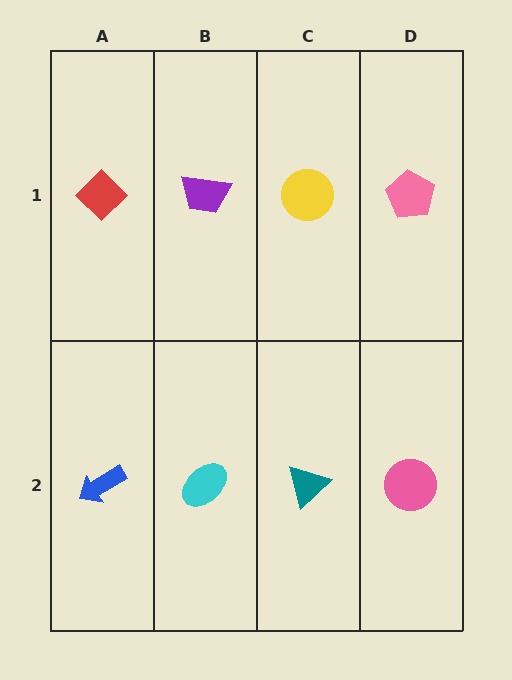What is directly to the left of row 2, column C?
A cyan ellipse.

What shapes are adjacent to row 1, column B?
A cyan ellipse (row 2, column B), a red diamond (row 1, column A), a yellow circle (row 1, column C).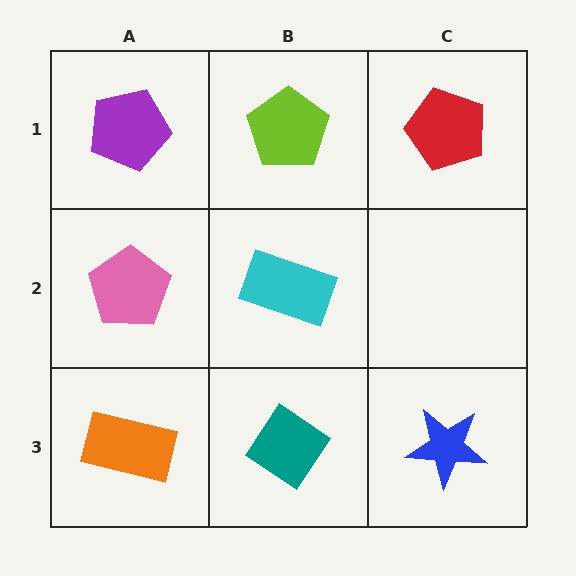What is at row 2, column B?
A cyan rectangle.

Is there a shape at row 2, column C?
No, that cell is empty.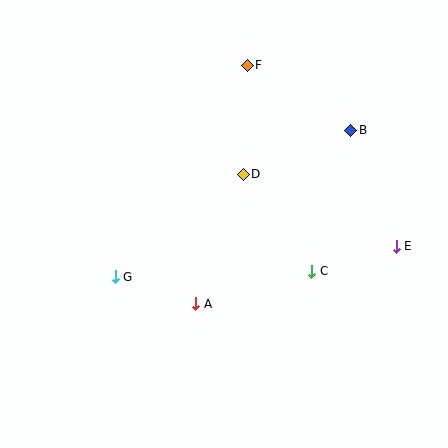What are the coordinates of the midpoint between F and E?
The midpoint between F and E is at (322, 156).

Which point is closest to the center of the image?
Point D at (243, 174) is closest to the center.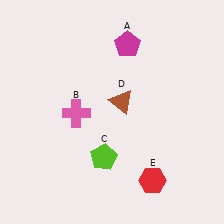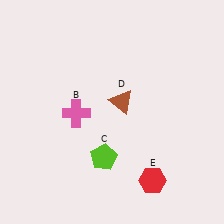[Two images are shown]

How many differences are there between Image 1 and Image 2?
There is 1 difference between the two images.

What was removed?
The magenta pentagon (A) was removed in Image 2.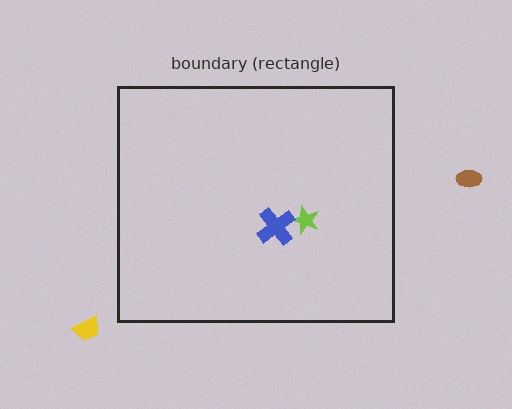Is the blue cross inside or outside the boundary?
Inside.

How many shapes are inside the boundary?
2 inside, 2 outside.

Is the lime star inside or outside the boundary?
Inside.